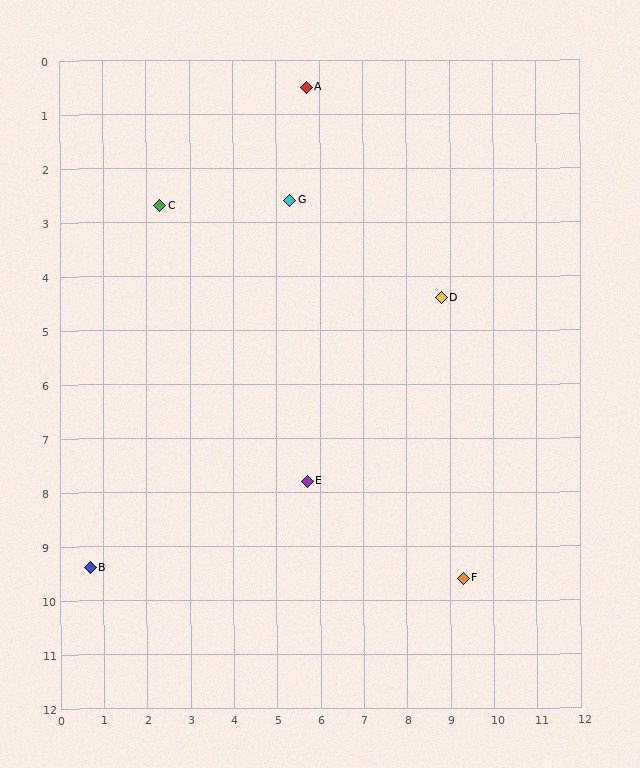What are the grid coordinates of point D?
Point D is at approximately (8.8, 4.4).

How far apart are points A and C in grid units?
Points A and C are about 4.0 grid units apart.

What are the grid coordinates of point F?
Point F is at approximately (9.3, 9.6).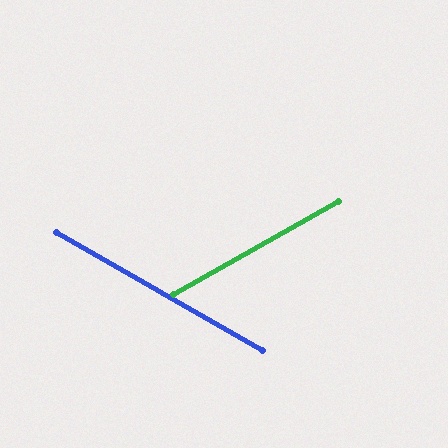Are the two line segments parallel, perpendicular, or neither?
Neither parallel nor perpendicular — they differ by about 59°.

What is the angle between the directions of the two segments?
Approximately 59 degrees.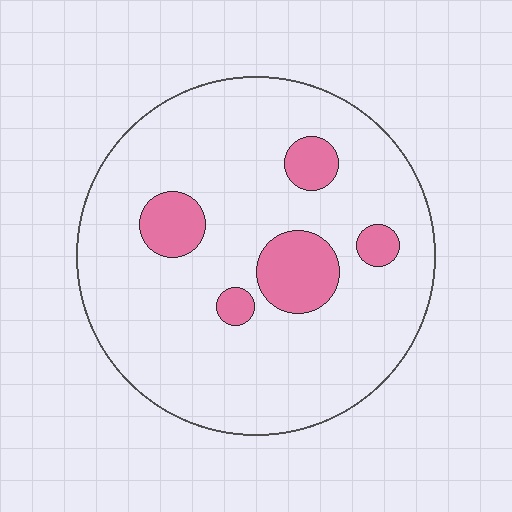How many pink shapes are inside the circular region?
5.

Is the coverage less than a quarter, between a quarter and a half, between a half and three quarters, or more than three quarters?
Less than a quarter.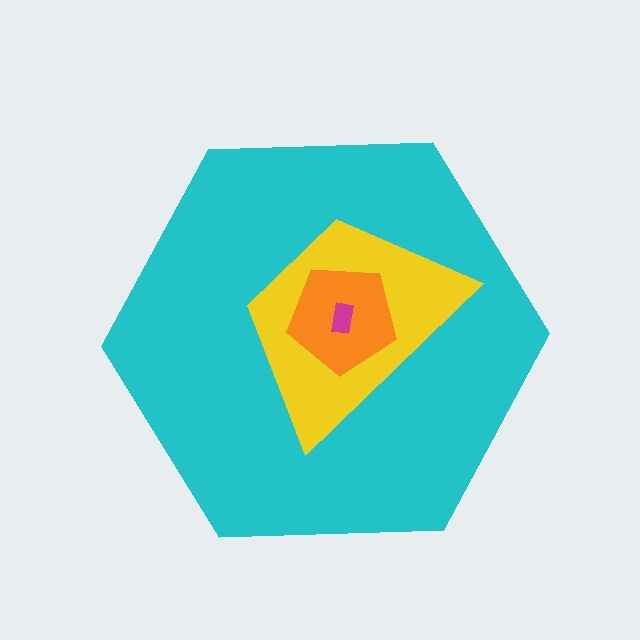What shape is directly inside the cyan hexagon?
The yellow trapezoid.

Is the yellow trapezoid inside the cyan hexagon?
Yes.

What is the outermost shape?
The cyan hexagon.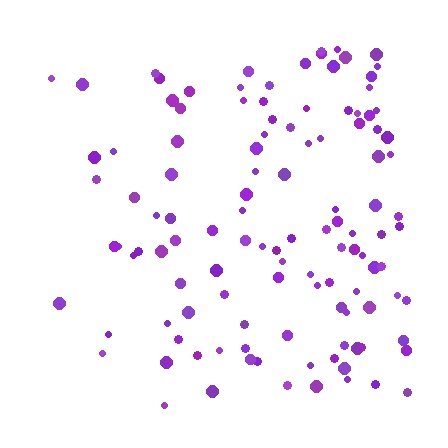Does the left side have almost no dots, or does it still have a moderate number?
Still a moderate number, just noticeably fewer than the right.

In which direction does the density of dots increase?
From left to right, with the right side densest.